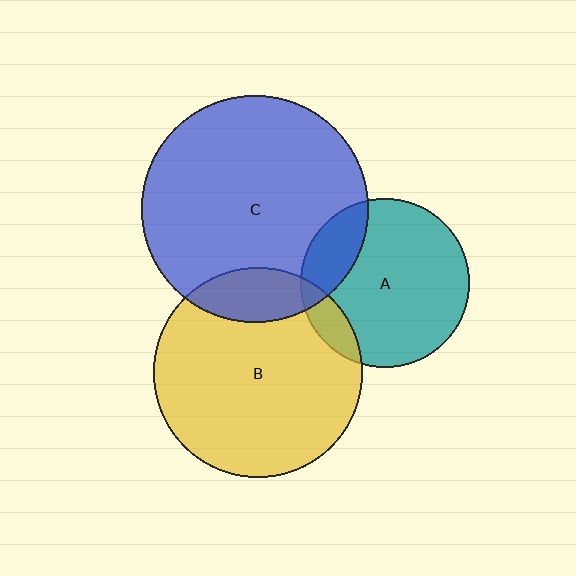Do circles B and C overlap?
Yes.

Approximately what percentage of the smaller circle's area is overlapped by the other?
Approximately 15%.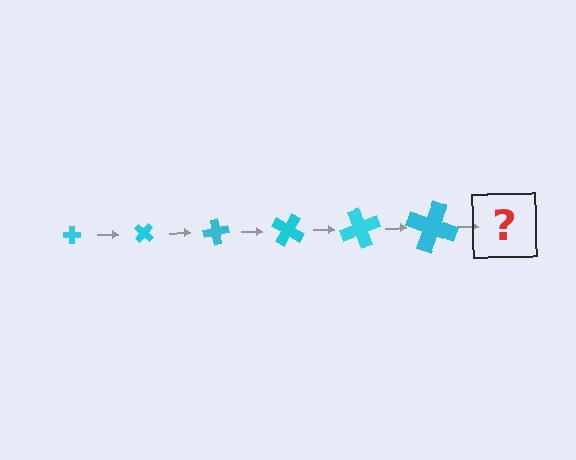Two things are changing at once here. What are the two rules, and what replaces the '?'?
The two rules are that the cross grows larger each step and it rotates 40 degrees each step. The '?' should be a cross, larger than the previous one and rotated 240 degrees from the start.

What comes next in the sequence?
The next element should be a cross, larger than the previous one and rotated 240 degrees from the start.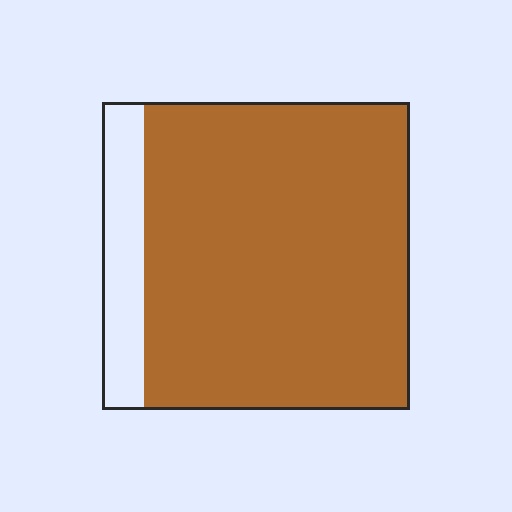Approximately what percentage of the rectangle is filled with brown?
Approximately 85%.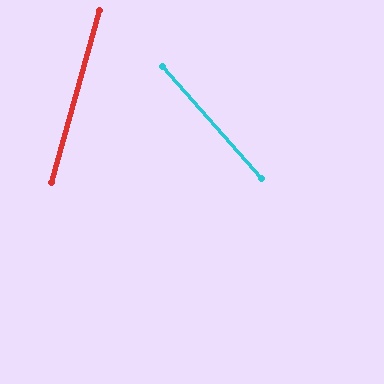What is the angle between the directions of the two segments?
Approximately 57 degrees.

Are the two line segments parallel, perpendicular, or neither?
Neither parallel nor perpendicular — they differ by about 57°.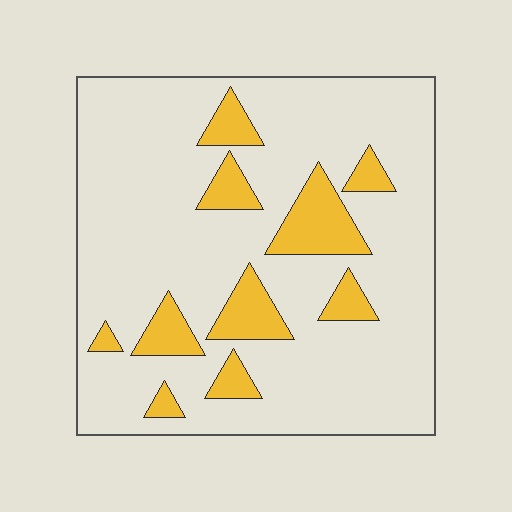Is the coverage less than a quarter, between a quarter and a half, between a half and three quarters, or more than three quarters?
Less than a quarter.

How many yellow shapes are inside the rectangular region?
10.